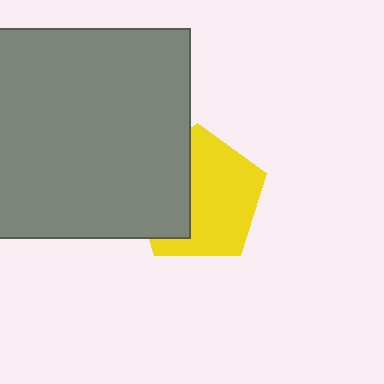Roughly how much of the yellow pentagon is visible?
About half of it is visible (roughly 61%).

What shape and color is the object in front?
The object in front is a gray square.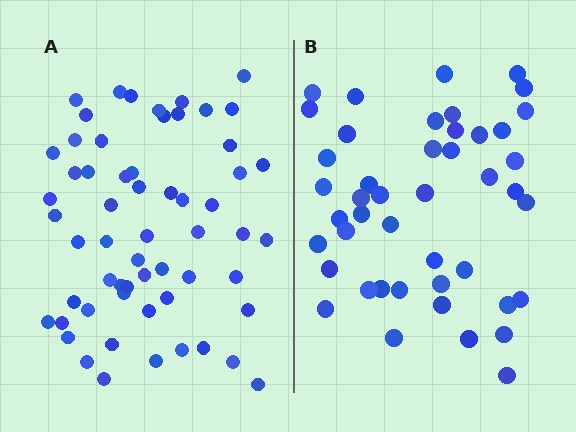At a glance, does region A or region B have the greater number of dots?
Region A (the left region) has more dots.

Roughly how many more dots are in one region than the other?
Region A has approximately 15 more dots than region B.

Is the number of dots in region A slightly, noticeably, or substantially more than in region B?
Region A has noticeably more, but not dramatically so. The ratio is roughly 1.3 to 1.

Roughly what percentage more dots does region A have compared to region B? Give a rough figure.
About 30% more.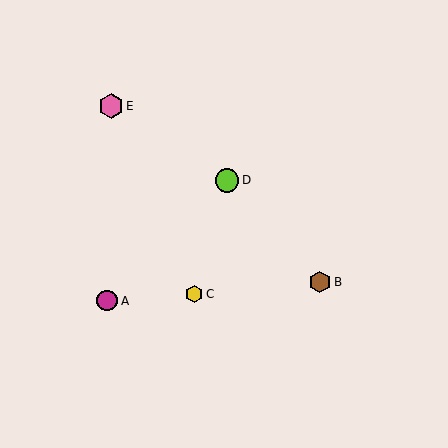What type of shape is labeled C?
Shape C is a yellow hexagon.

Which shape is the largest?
The pink hexagon (labeled E) is the largest.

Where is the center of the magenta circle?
The center of the magenta circle is at (107, 301).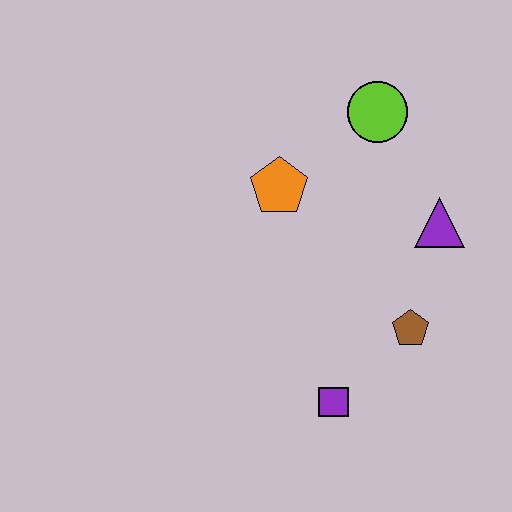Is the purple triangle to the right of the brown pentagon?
Yes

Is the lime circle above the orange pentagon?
Yes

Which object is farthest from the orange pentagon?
The purple square is farthest from the orange pentagon.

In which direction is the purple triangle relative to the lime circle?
The purple triangle is below the lime circle.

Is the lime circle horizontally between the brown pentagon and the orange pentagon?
Yes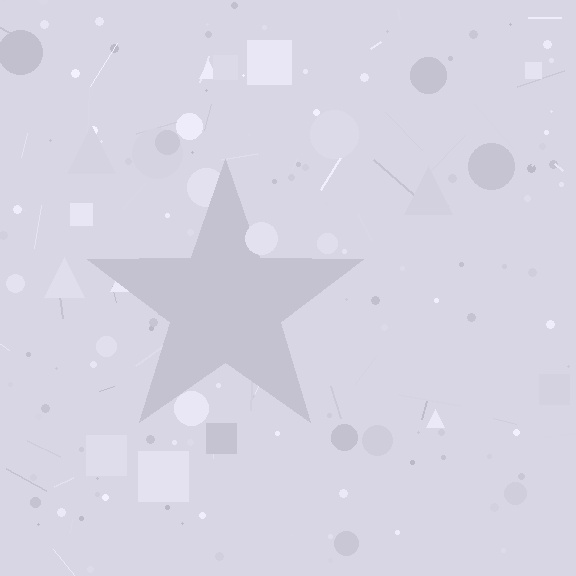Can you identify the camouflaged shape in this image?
The camouflaged shape is a star.